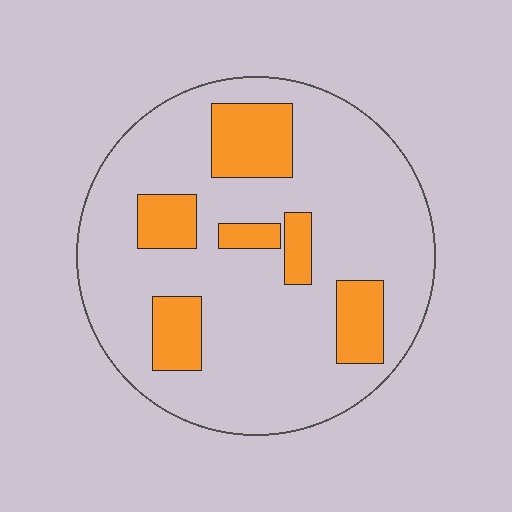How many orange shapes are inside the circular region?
6.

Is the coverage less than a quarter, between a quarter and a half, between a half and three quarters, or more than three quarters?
Less than a quarter.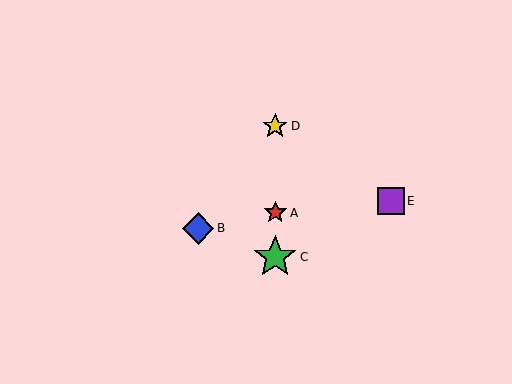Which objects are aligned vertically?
Objects A, C, D are aligned vertically.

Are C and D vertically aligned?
Yes, both are at x≈275.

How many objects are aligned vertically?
3 objects (A, C, D) are aligned vertically.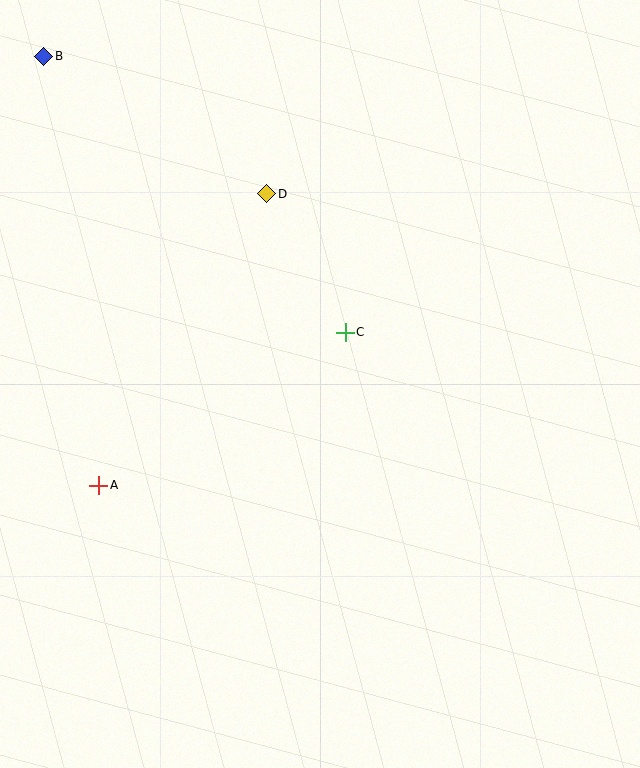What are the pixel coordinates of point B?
Point B is at (44, 56).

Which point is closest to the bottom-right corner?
Point C is closest to the bottom-right corner.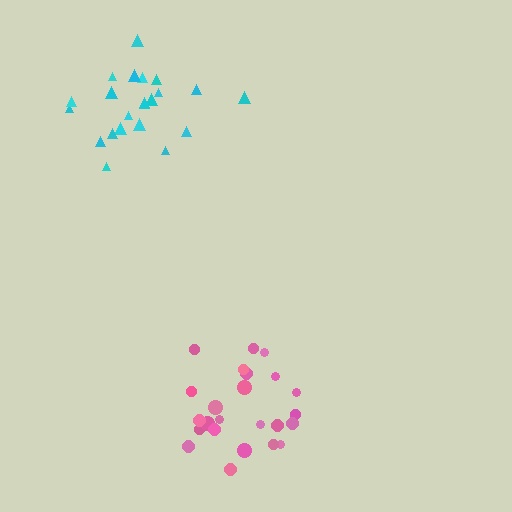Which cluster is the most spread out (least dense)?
Cyan.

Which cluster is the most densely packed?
Pink.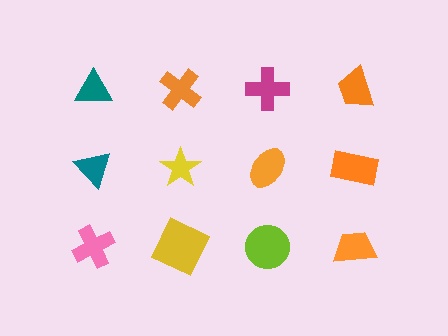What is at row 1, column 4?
An orange trapezoid.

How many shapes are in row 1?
4 shapes.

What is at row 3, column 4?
An orange trapezoid.